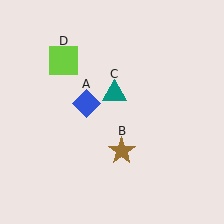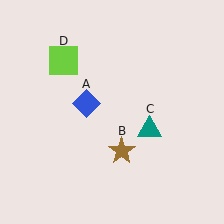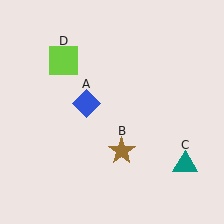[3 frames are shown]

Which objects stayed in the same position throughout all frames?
Blue diamond (object A) and brown star (object B) and lime square (object D) remained stationary.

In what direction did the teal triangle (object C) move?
The teal triangle (object C) moved down and to the right.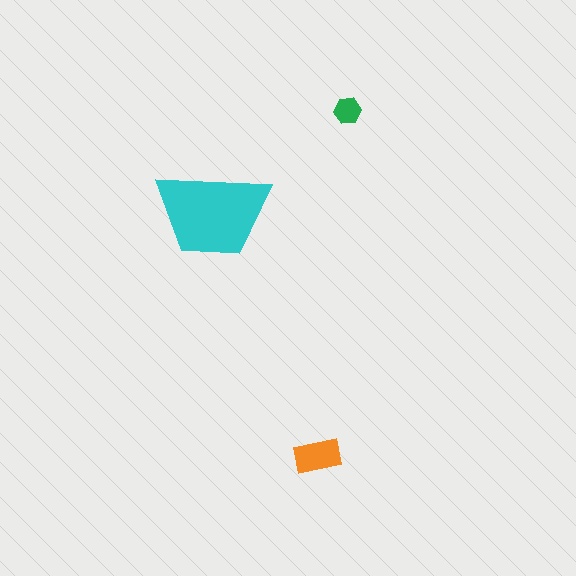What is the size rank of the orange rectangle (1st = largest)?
2nd.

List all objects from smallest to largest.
The green hexagon, the orange rectangle, the cyan trapezoid.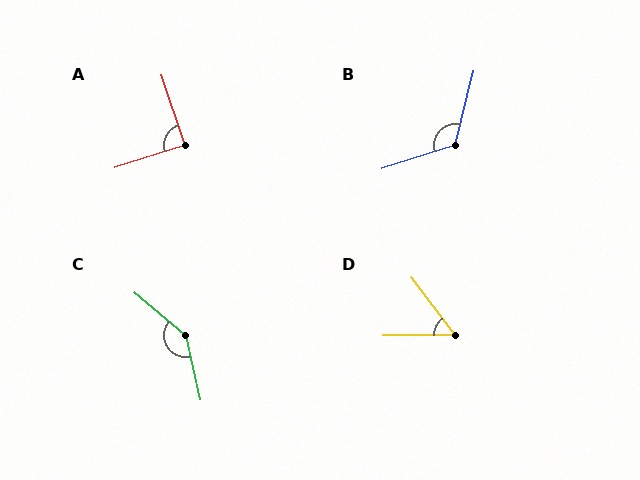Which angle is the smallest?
D, at approximately 53 degrees.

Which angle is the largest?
C, at approximately 143 degrees.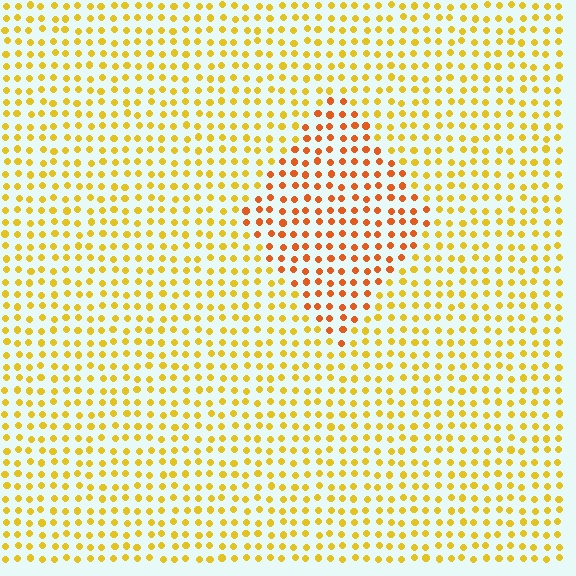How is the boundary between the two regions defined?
The boundary is defined purely by a slight shift in hue (about 32 degrees). Spacing, size, and orientation are identical on both sides.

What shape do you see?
I see a diamond.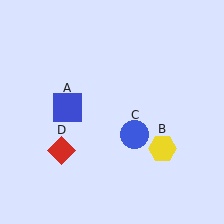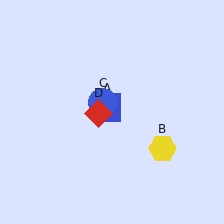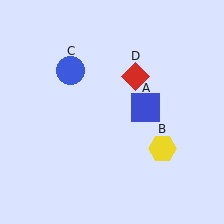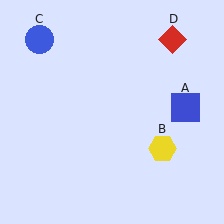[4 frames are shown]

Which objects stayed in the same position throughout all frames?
Yellow hexagon (object B) remained stationary.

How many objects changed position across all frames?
3 objects changed position: blue square (object A), blue circle (object C), red diamond (object D).